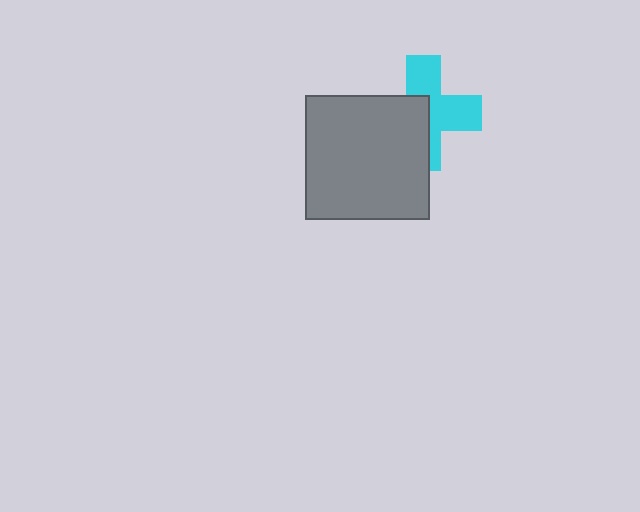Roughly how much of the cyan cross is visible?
About half of it is visible (roughly 54%).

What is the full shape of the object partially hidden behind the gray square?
The partially hidden object is a cyan cross.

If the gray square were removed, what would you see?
You would see the complete cyan cross.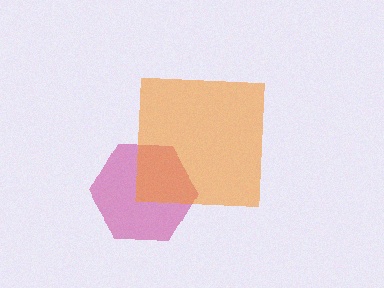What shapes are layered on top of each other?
The layered shapes are: a magenta hexagon, an orange square.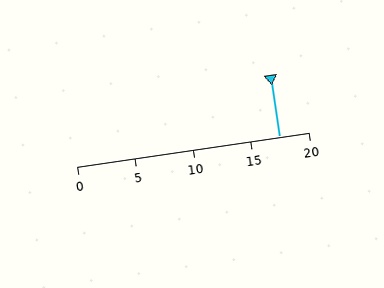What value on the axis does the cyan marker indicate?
The marker indicates approximately 17.5.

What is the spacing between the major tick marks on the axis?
The major ticks are spaced 5 apart.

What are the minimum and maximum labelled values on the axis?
The axis runs from 0 to 20.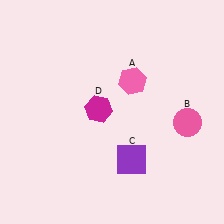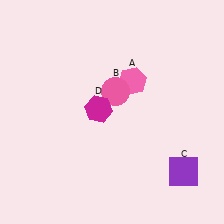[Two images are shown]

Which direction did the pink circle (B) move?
The pink circle (B) moved left.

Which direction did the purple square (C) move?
The purple square (C) moved right.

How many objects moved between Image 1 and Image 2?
2 objects moved between the two images.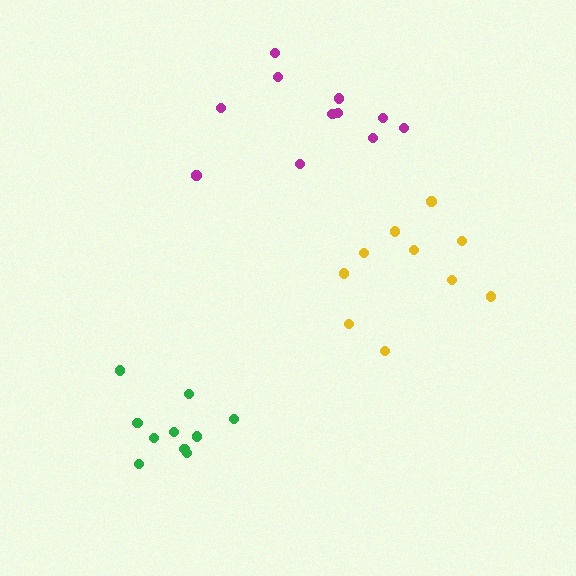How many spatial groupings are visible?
There are 3 spatial groupings.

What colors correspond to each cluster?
The clusters are colored: yellow, green, magenta.